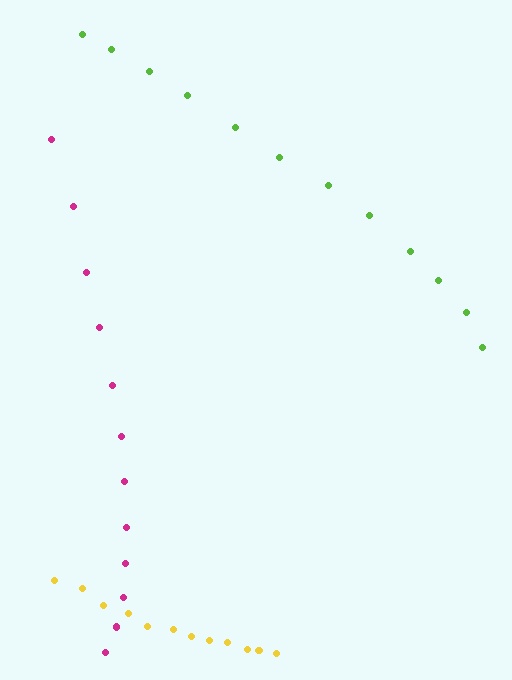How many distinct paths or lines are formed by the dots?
There are 3 distinct paths.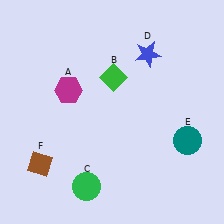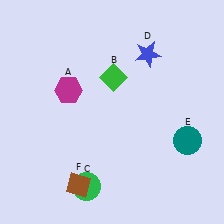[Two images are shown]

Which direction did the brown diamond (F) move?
The brown diamond (F) moved right.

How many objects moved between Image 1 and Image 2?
1 object moved between the two images.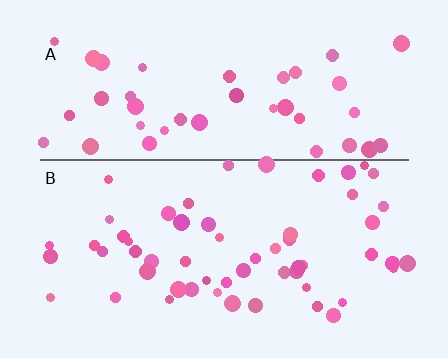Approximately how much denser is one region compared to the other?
Approximately 1.3× — region B over region A.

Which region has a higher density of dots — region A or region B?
B (the bottom).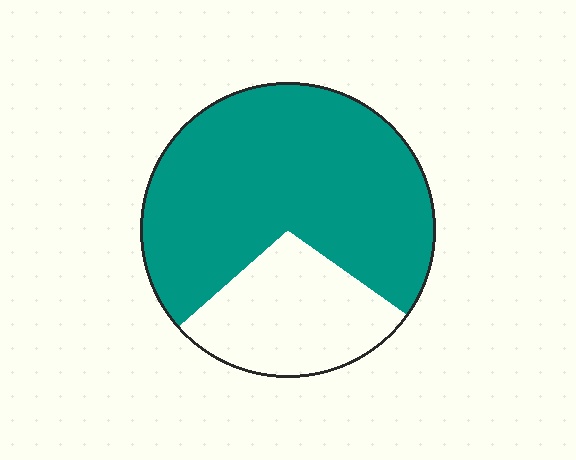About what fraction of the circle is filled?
About three quarters (3/4).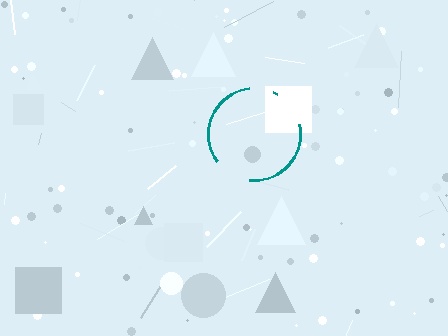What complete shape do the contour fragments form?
The contour fragments form a circle.